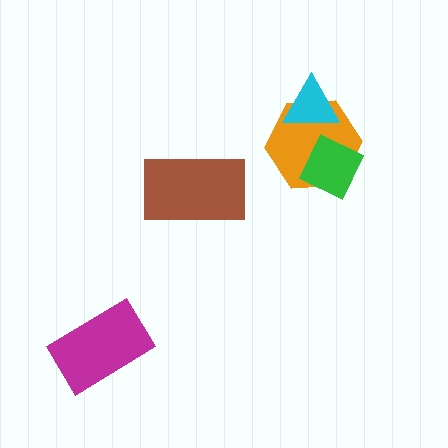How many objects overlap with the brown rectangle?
0 objects overlap with the brown rectangle.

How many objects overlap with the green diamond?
1 object overlaps with the green diamond.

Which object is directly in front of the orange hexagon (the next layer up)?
The cyan triangle is directly in front of the orange hexagon.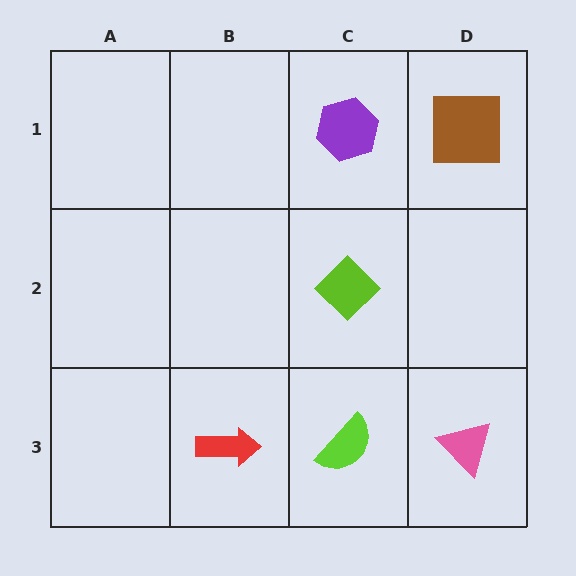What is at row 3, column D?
A pink triangle.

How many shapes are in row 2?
1 shape.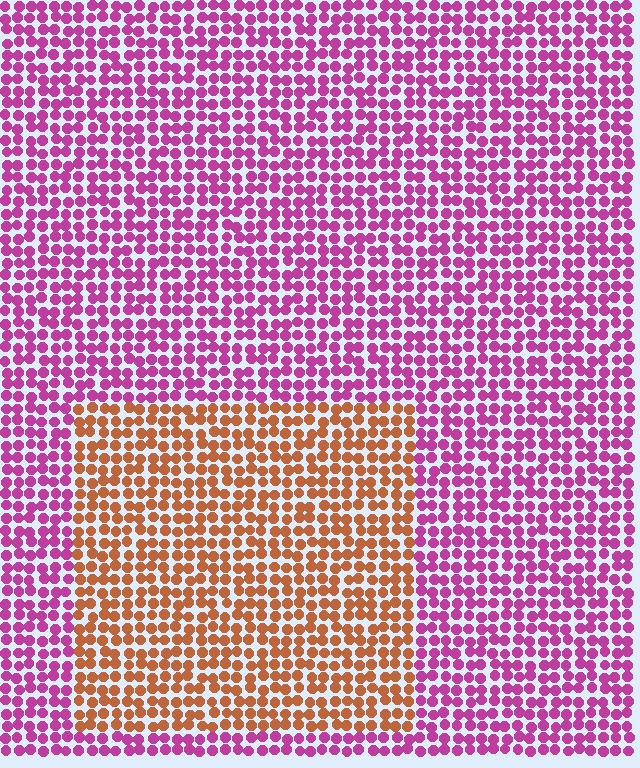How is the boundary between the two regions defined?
The boundary is defined purely by a slight shift in hue (about 65 degrees). Spacing, size, and orientation are identical on both sides.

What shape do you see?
I see a rectangle.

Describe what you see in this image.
The image is filled with small magenta elements in a uniform arrangement. A rectangle-shaped region is visible where the elements are tinted to a slightly different hue, forming a subtle color boundary.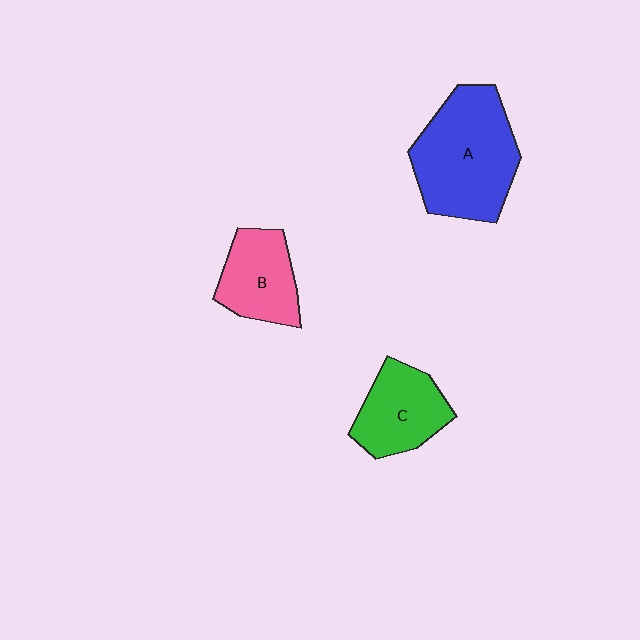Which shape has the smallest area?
Shape B (pink).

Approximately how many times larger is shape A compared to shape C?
Approximately 1.7 times.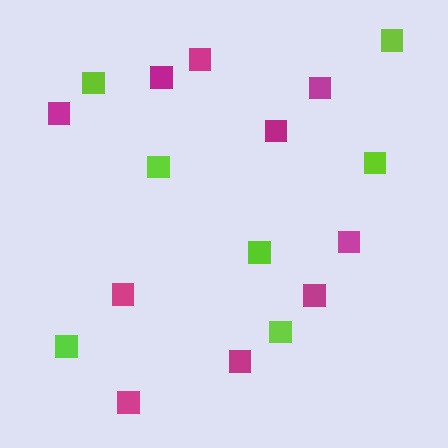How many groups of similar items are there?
There are 2 groups: one group of magenta squares (10) and one group of lime squares (7).